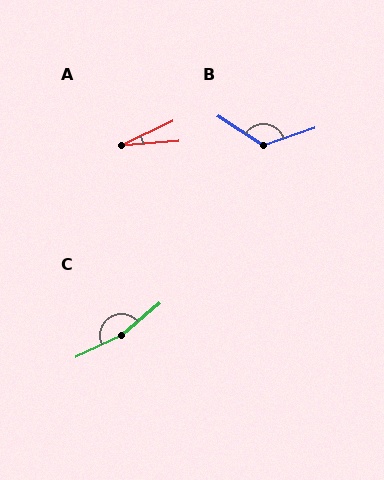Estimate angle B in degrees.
Approximately 128 degrees.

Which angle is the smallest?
A, at approximately 21 degrees.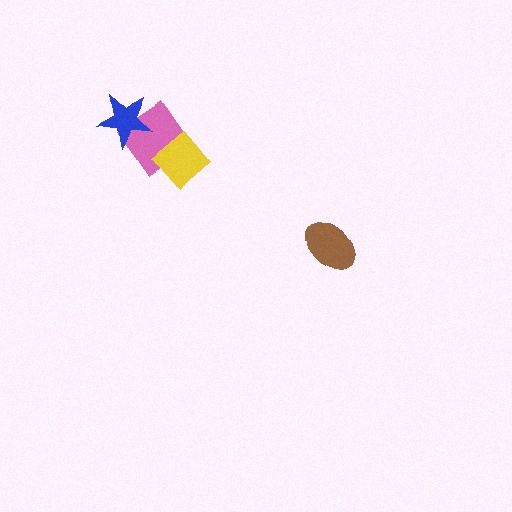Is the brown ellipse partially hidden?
No, no other shape covers it.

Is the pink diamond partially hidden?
Yes, it is partially covered by another shape.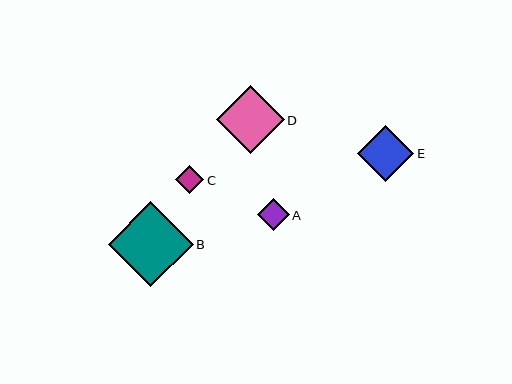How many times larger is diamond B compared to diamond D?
Diamond B is approximately 1.3 times the size of diamond D.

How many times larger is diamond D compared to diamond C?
Diamond D is approximately 2.4 times the size of diamond C.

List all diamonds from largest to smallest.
From largest to smallest: B, D, E, A, C.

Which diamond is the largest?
Diamond B is the largest with a size of approximately 85 pixels.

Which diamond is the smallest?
Diamond C is the smallest with a size of approximately 28 pixels.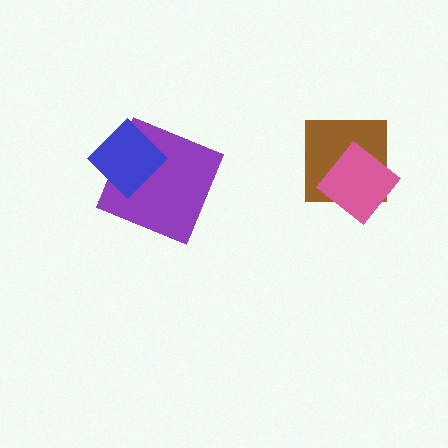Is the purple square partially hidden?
Yes, it is partially covered by another shape.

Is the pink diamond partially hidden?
No, no other shape covers it.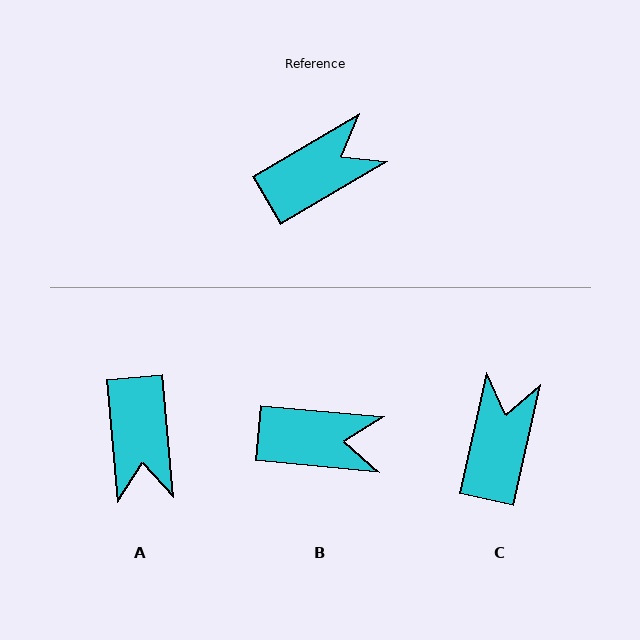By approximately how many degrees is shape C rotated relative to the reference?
Approximately 47 degrees counter-clockwise.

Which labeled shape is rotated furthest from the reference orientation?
A, about 115 degrees away.